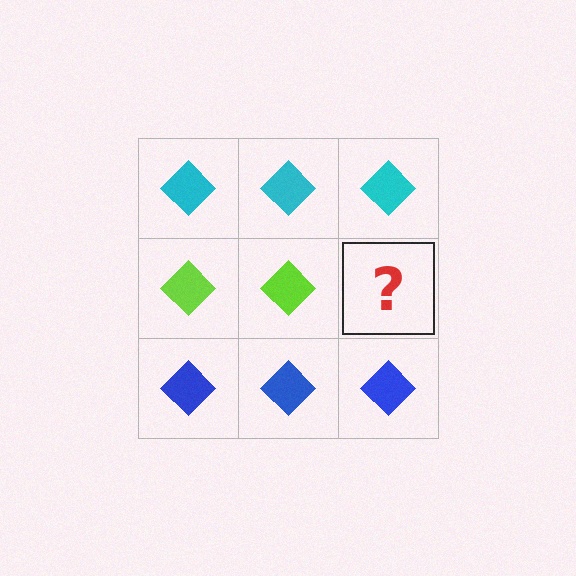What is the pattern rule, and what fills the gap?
The rule is that each row has a consistent color. The gap should be filled with a lime diamond.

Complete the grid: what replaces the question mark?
The question mark should be replaced with a lime diamond.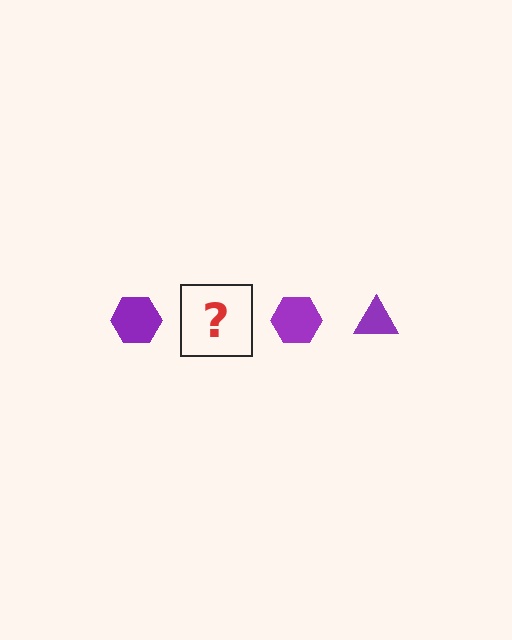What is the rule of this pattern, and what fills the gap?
The rule is that the pattern cycles through hexagon, triangle shapes in purple. The gap should be filled with a purple triangle.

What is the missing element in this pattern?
The missing element is a purple triangle.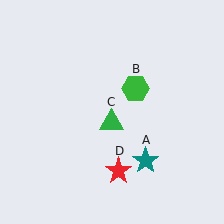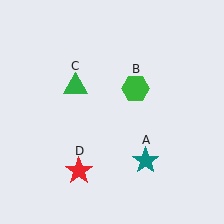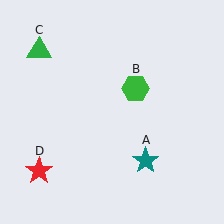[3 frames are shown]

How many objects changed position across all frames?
2 objects changed position: green triangle (object C), red star (object D).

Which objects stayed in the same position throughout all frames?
Teal star (object A) and green hexagon (object B) remained stationary.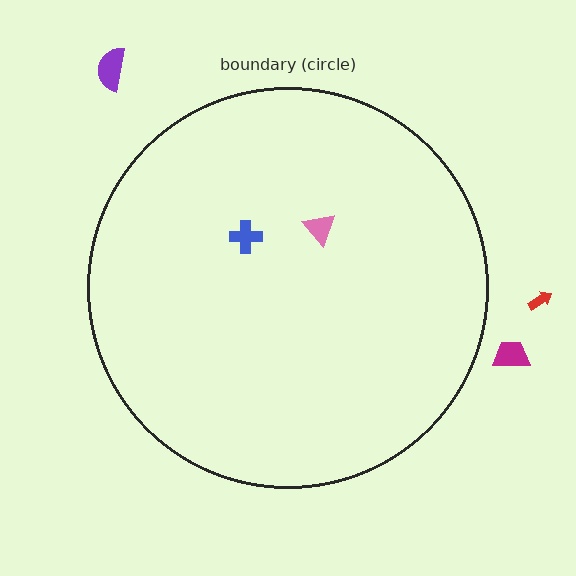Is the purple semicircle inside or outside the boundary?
Outside.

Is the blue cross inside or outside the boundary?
Inside.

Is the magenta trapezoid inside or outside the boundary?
Outside.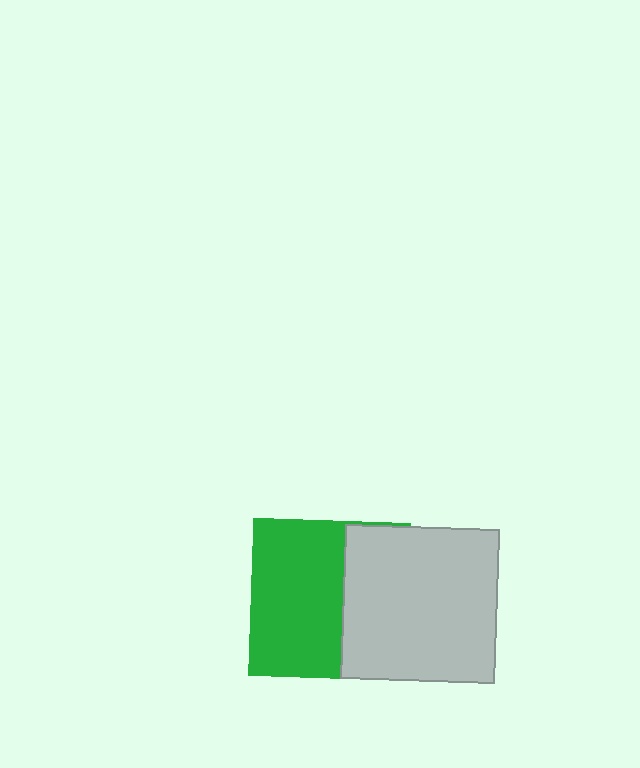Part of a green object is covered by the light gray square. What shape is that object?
It is a square.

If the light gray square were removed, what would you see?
You would see the complete green square.